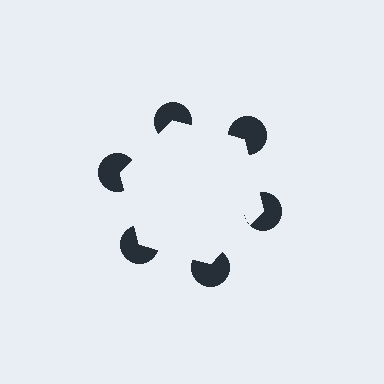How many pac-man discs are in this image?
There are 6 — one at each vertex of the illusory hexagon.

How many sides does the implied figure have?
6 sides.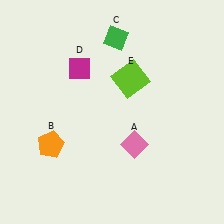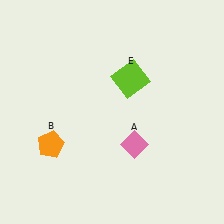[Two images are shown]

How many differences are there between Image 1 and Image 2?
There are 2 differences between the two images.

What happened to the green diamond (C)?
The green diamond (C) was removed in Image 2. It was in the top-right area of Image 1.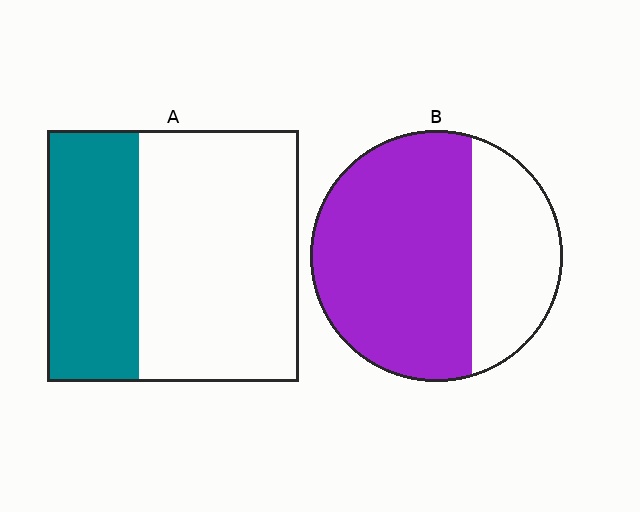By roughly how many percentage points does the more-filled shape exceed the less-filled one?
By roughly 30 percentage points (B over A).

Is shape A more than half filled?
No.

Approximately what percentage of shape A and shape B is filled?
A is approximately 35% and B is approximately 70%.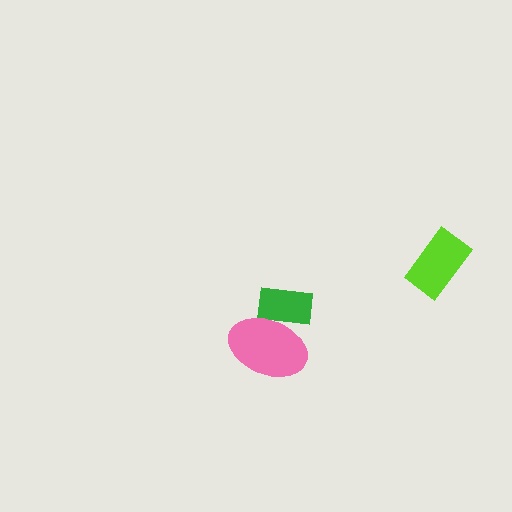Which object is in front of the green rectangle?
The pink ellipse is in front of the green rectangle.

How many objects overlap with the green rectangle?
1 object overlaps with the green rectangle.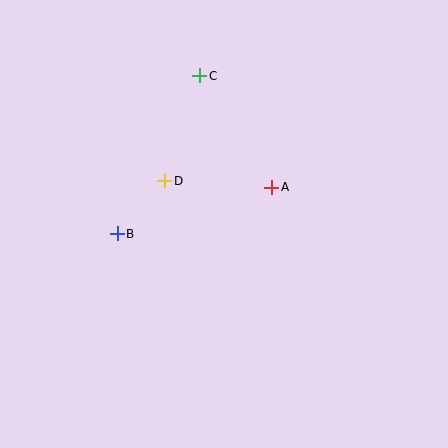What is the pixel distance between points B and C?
The distance between B and C is 178 pixels.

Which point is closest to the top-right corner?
Point A is closest to the top-right corner.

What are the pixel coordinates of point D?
Point D is at (165, 181).